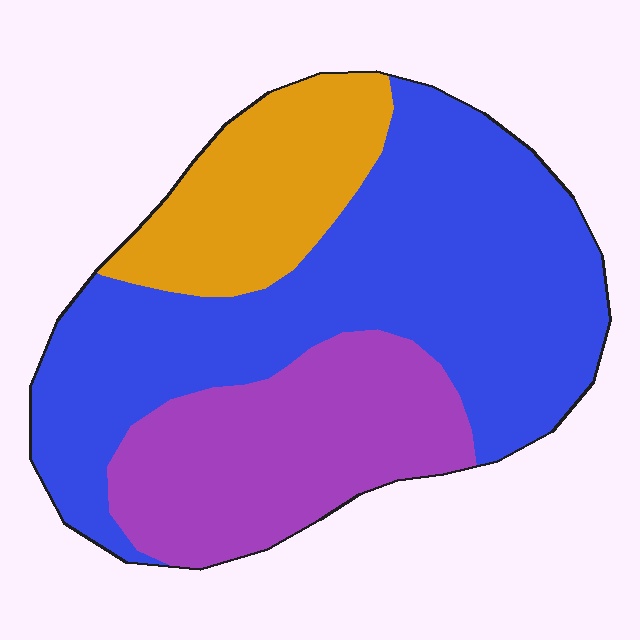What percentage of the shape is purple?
Purple takes up about one quarter (1/4) of the shape.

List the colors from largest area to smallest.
From largest to smallest: blue, purple, orange.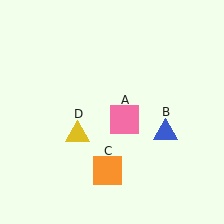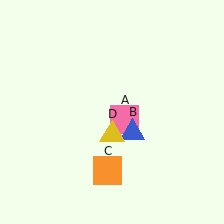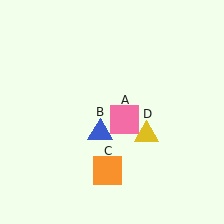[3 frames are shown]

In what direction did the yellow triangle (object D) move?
The yellow triangle (object D) moved right.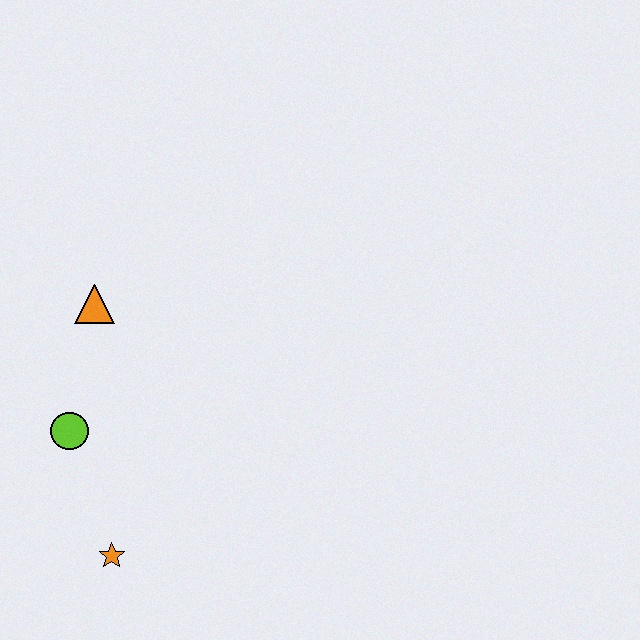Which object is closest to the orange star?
The lime circle is closest to the orange star.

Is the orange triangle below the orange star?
No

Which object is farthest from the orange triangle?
The orange star is farthest from the orange triangle.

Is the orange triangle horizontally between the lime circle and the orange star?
Yes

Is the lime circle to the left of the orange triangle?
Yes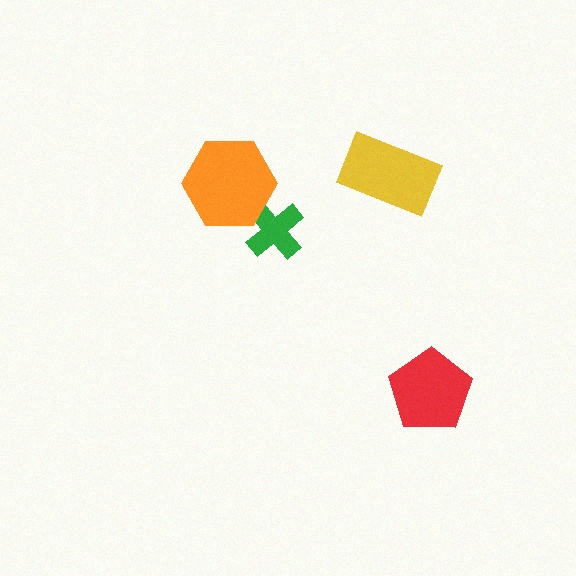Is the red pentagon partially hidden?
No, no other shape covers it.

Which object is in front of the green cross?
The orange hexagon is in front of the green cross.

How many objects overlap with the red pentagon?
0 objects overlap with the red pentagon.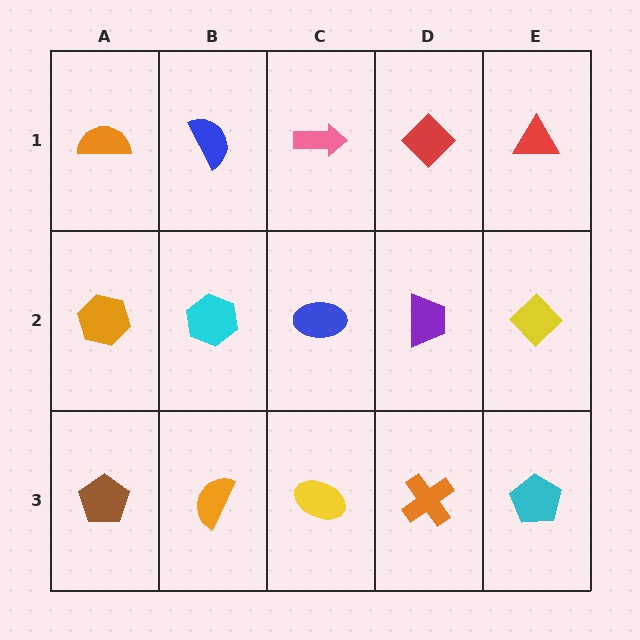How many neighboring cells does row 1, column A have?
2.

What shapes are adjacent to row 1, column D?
A purple trapezoid (row 2, column D), a pink arrow (row 1, column C), a red triangle (row 1, column E).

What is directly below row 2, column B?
An orange semicircle.